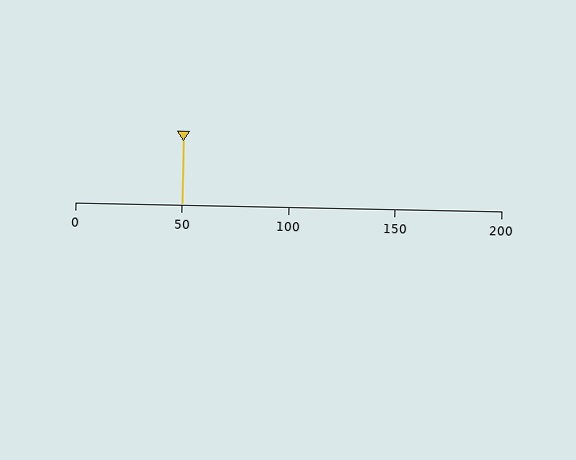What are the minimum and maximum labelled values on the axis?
The axis runs from 0 to 200.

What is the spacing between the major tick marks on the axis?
The major ticks are spaced 50 apart.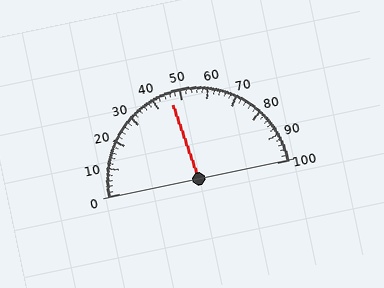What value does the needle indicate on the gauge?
The needle indicates approximately 46.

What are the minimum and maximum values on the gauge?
The gauge ranges from 0 to 100.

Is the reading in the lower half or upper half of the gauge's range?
The reading is in the lower half of the range (0 to 100).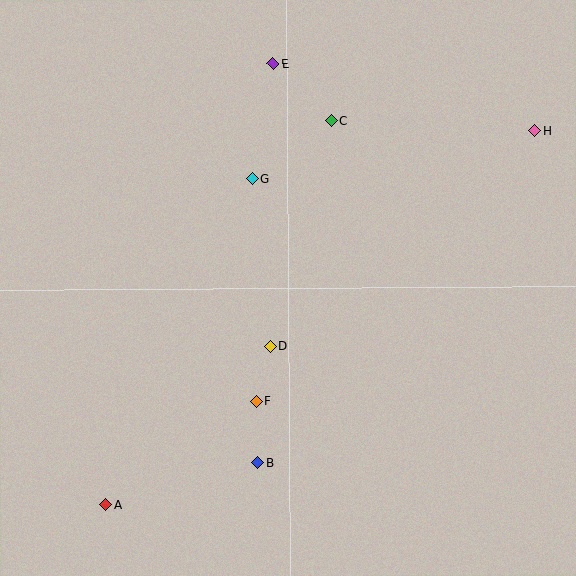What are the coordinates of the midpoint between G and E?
The midpoint between G and E is at (263, 121).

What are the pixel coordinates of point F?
Point F is at (256, 401).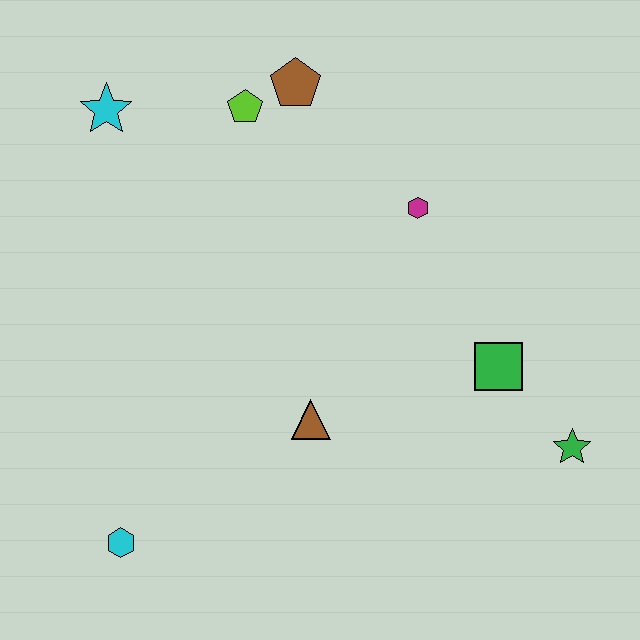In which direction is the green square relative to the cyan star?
The green square is to the right of the cyan star.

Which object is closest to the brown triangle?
The green square is closest to the brown triangle.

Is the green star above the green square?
No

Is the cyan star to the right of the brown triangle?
No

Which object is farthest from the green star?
The cyan star is farthest from the green star.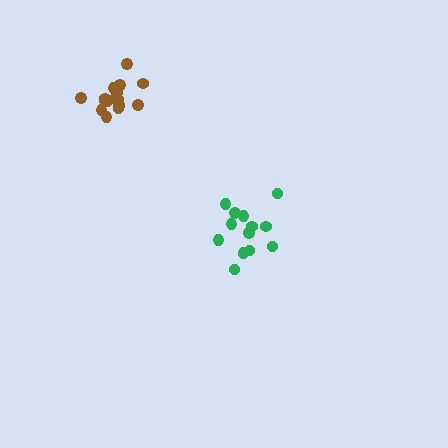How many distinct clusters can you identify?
There are 2 distinct clusters.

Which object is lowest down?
The green cluster is bottommost.